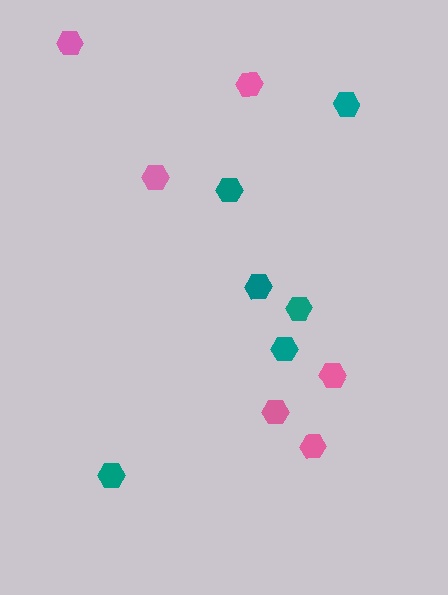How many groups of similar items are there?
There are 2 groups: one group of teal hexagons (6) and one group of pink hexagons (6).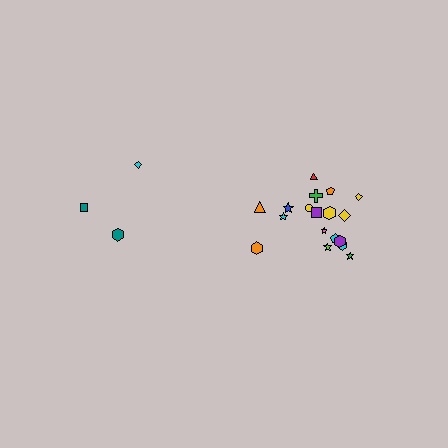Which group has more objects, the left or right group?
The right group.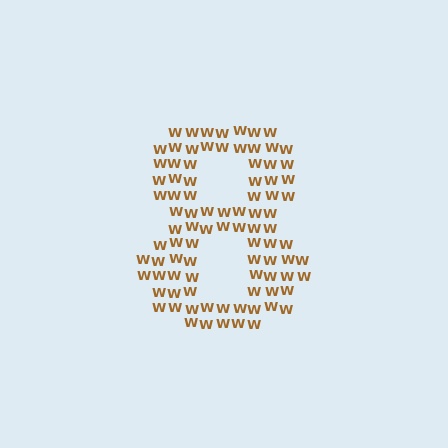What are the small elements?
The small elements are letter W's.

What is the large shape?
The large shape is the digit 8.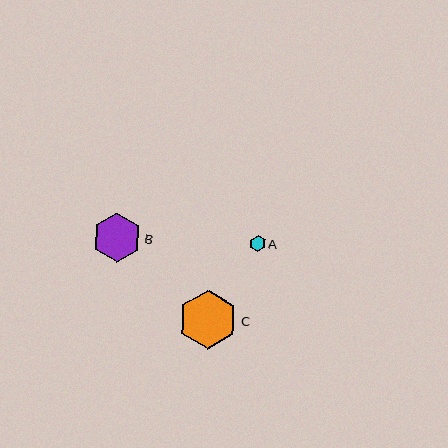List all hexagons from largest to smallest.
From largest to smallest: C, B, A.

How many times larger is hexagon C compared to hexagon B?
Hexagon C is approximately 1.2 times the size of hexagon B.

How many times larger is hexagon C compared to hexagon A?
Hexagon C is approximately 3.8 times the size of hexagon A.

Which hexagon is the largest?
Hexagon C is the largest with a size of approximately 59 pixels.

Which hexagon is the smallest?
Hexagon A is the smallest with a size of approximately 16 pixels.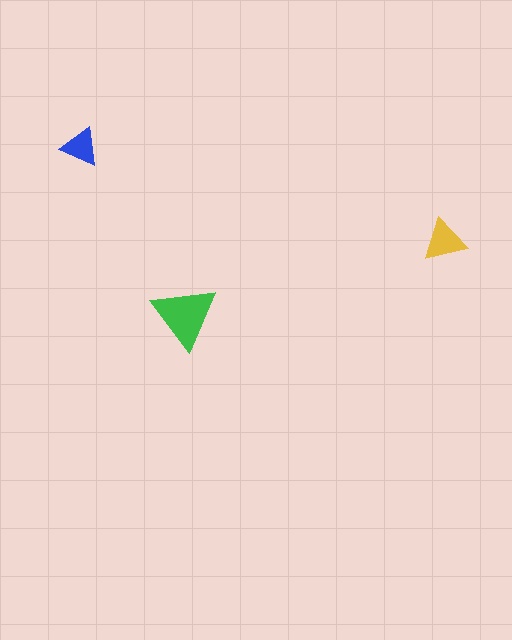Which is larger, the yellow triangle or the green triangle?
The green one.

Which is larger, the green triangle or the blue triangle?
The green one.